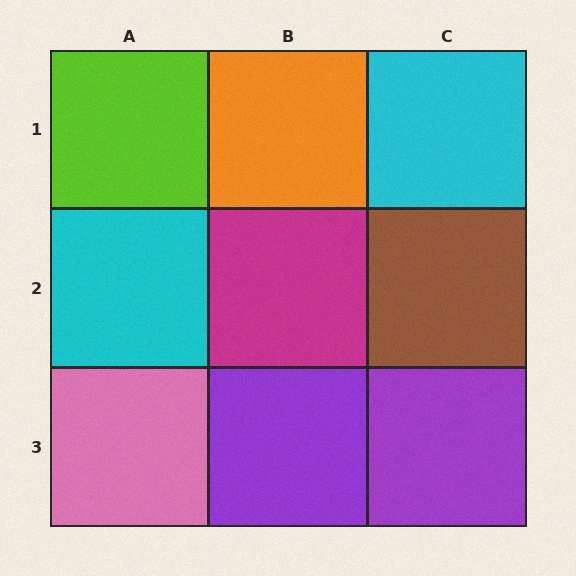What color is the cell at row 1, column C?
Cyan.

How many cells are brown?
1 cell is brown.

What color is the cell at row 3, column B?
Purple.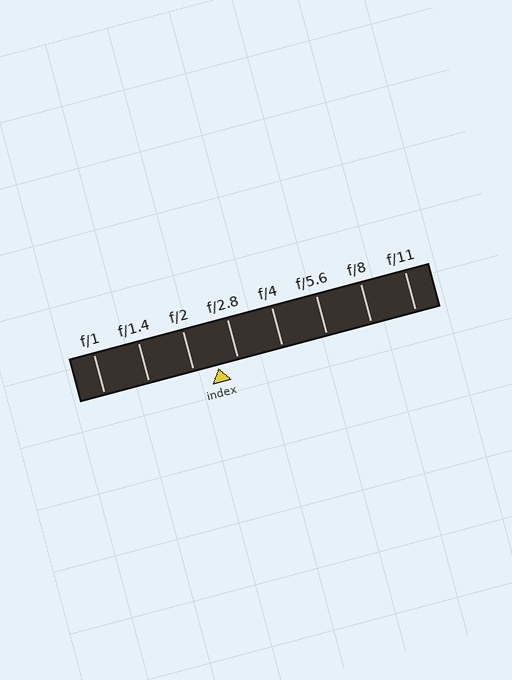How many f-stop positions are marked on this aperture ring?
There are 8 f-stop positions marked.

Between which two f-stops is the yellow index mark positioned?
The index mark is between f/2 and f/2.8.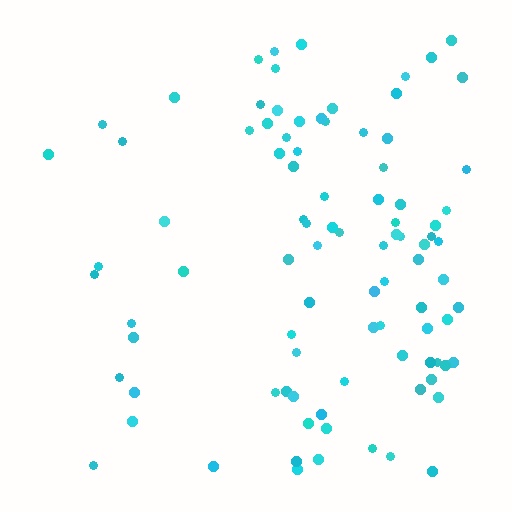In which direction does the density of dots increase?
From left to right, with the right side densest.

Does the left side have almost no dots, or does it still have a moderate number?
Still a moderate number, just noticeably fewer than the right.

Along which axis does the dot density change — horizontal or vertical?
Horizontal.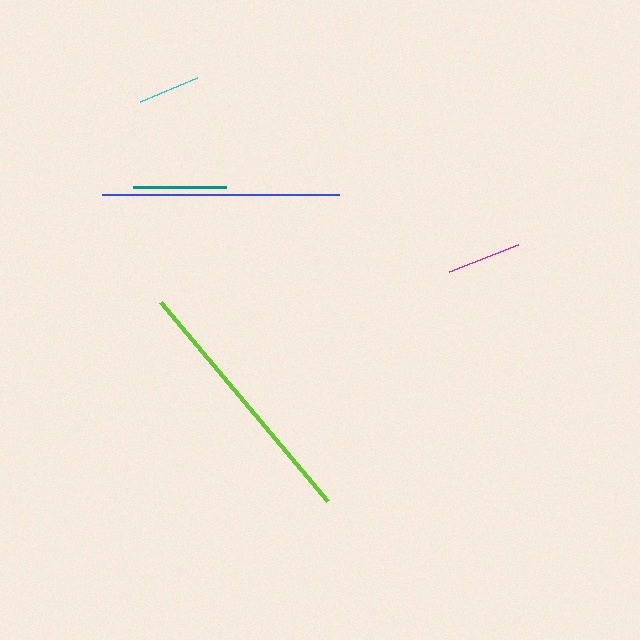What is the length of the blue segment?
The blue segment is approximately 237 pixels long.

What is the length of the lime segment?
The lime segment is approximately 260 pixels long.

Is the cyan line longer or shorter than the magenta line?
The magenta line is longer than the cyan line.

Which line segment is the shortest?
The cyan line is the shortest at approximately 62 pixels.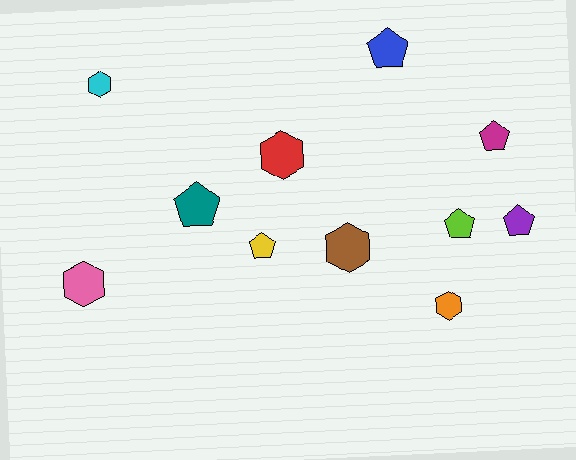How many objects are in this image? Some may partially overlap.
There are 11 objects.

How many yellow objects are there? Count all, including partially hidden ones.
There is 1 yellow object.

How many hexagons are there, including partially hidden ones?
There are 5 hexagons.